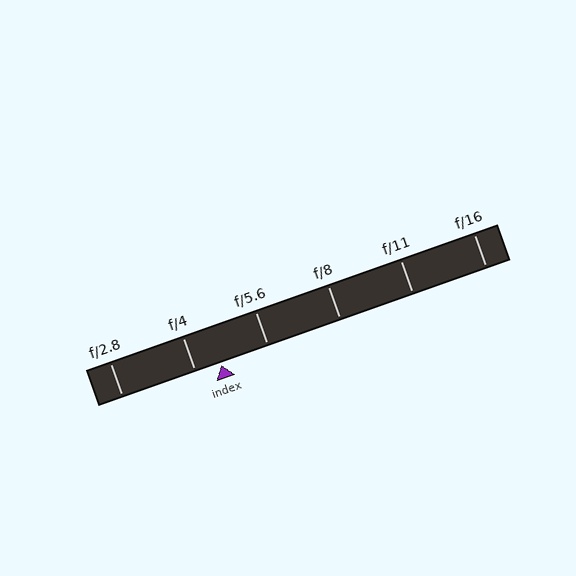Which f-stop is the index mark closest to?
The index mark is closest to f/4.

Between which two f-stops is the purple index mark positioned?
The index mark is between f/4 and f/5.6.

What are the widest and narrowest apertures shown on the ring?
The widest aperture shown is f/2.8 and the narrowest is f/16.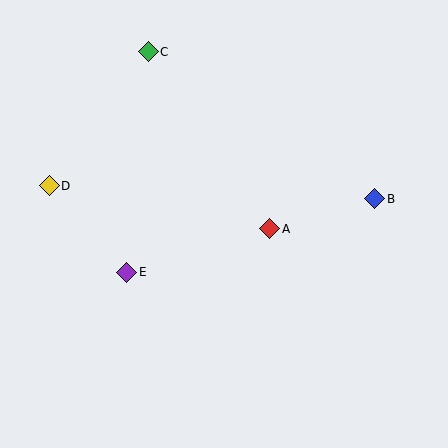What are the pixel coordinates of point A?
Point A is at (270, 229).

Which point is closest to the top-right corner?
Point B is closest to the top-right corner.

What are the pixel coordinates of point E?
Point E is at (127, 272).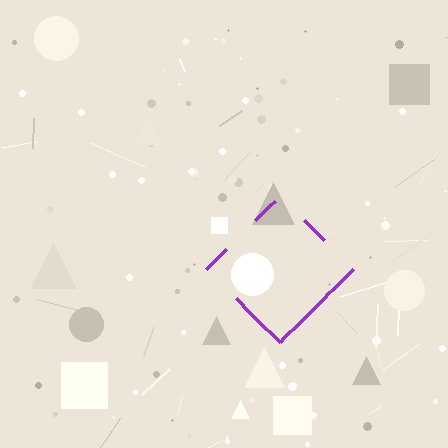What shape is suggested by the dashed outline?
The dashed outline suggests a diamond.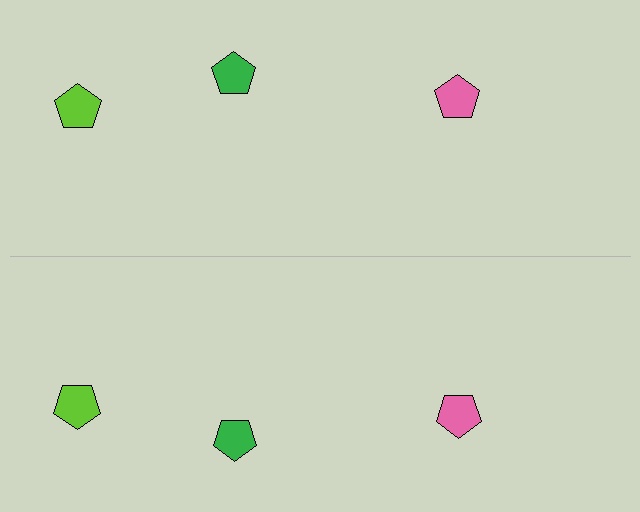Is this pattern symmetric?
Yes, this pattern has bilateral (reflection) symmetry.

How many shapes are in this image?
There are 6 shapes in this image.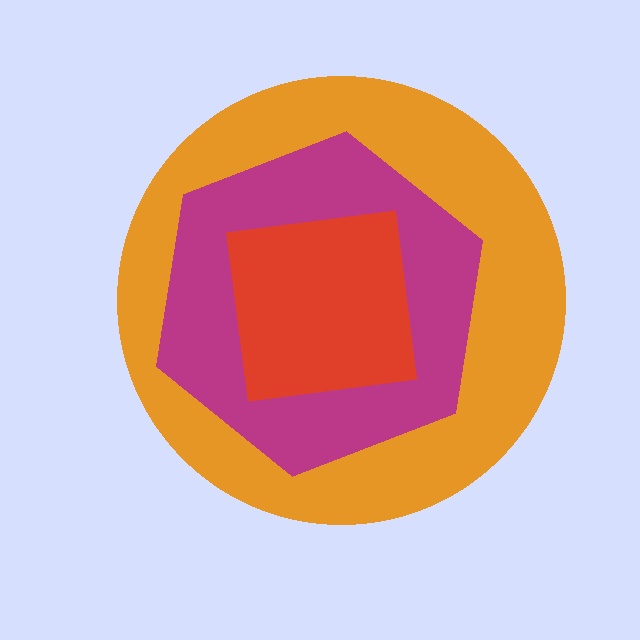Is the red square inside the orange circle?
Yes.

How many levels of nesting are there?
3.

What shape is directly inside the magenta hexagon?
The red square.